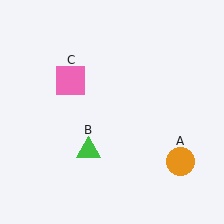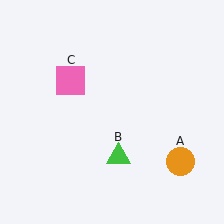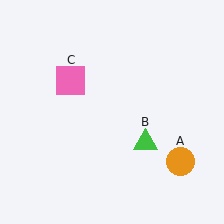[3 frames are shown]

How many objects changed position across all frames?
1 object changed position: green triangle (object B).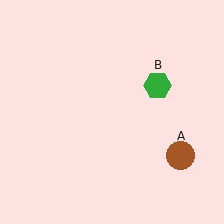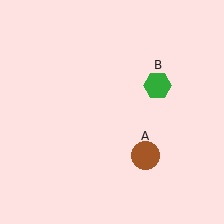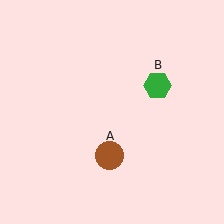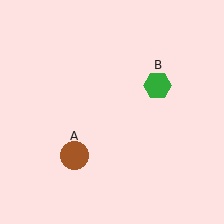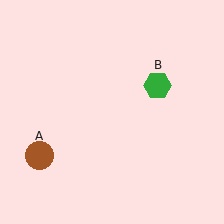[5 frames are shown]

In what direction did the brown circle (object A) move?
The brown circle (object A) moved left.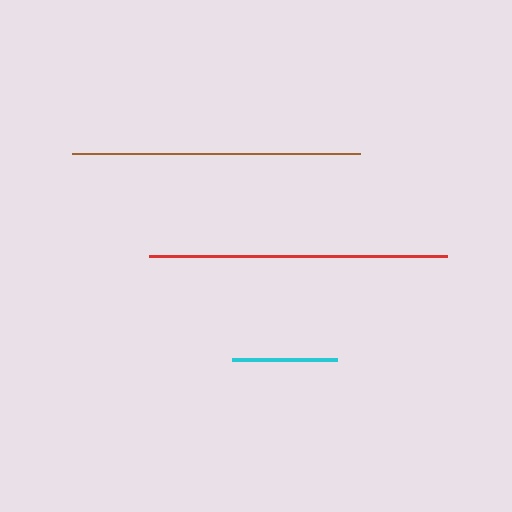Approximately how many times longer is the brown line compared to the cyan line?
The brown line is approximately 2.7 times the length of the cyan line.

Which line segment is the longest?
The red line is the longest at approximately 298 pixels.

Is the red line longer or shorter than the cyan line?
The red line is longer than the cyan line.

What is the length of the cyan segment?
The cyan segment is approximately 105 pixels long.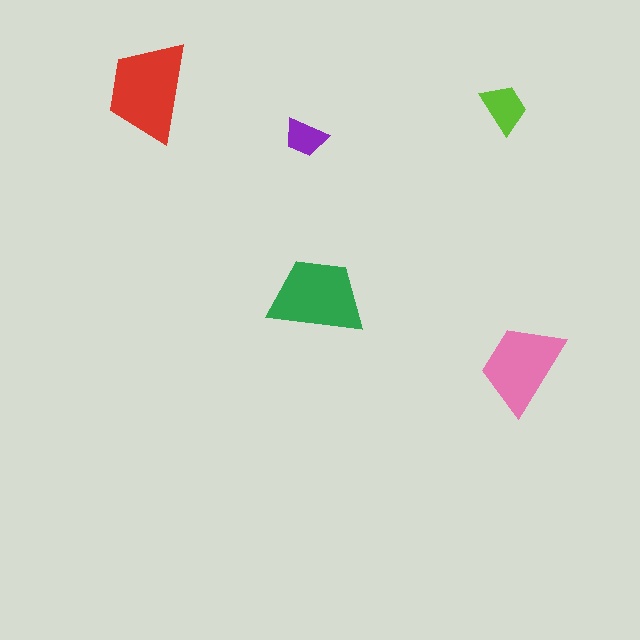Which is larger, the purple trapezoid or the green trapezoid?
The green one.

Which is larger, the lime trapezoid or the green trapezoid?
The green one.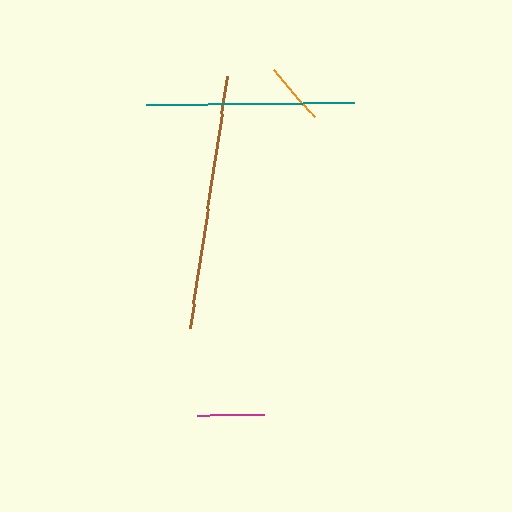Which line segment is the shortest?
The orange line is the shortest at approximately 62 pixels.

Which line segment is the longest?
The brown line is the longest at approximately 255 pixels.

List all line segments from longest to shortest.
From longest to shortest: brown, teal, magenta, orange.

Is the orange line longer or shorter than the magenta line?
The magenta line is longer than the orange line.